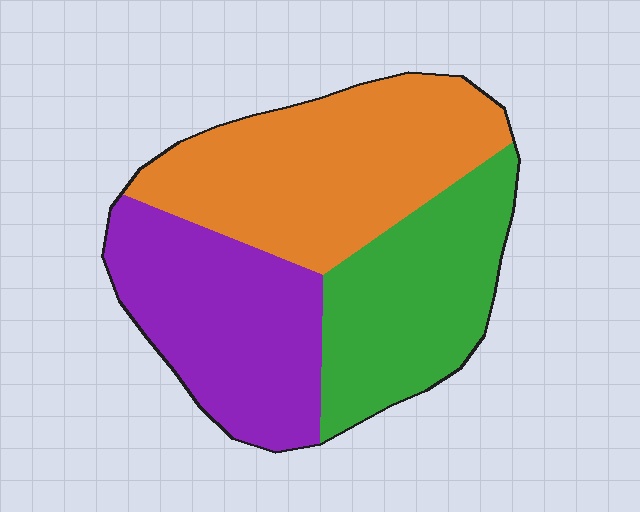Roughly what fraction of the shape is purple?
Purple takes up about one third (1/3) of the shape.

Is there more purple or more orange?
Orange.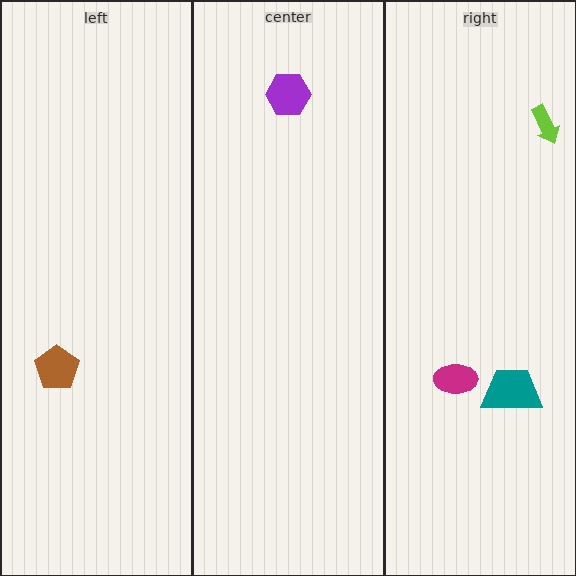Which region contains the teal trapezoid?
The right region.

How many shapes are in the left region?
1.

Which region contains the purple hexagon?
The center region.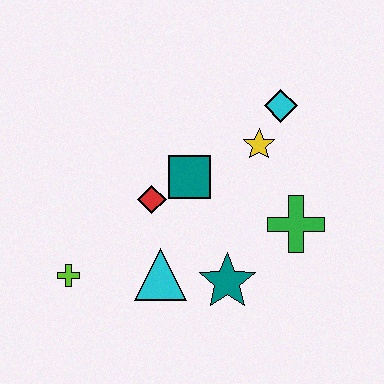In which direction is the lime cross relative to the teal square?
The lime cross is to the left of the teal square.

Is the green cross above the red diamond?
No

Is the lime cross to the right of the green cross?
No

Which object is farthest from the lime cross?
The cyan diamond is farthest from the lime cross.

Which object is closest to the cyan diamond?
The yellow star is closest to the cyan diamond.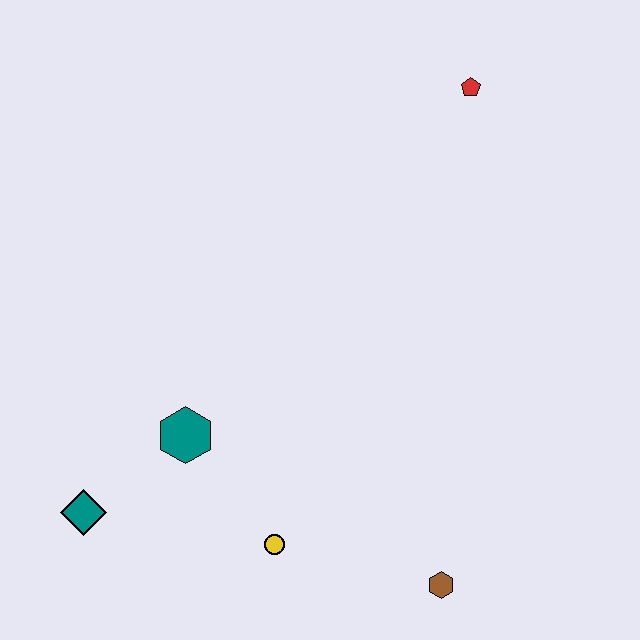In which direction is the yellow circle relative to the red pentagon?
The yellow circle is below the red pentagon.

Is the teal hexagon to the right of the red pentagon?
No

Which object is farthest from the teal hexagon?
The red pentagon is farthest from the teal hexagon.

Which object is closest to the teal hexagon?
The teal diamond is closest to the teal hexagon.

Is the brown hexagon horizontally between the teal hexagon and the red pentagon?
Yes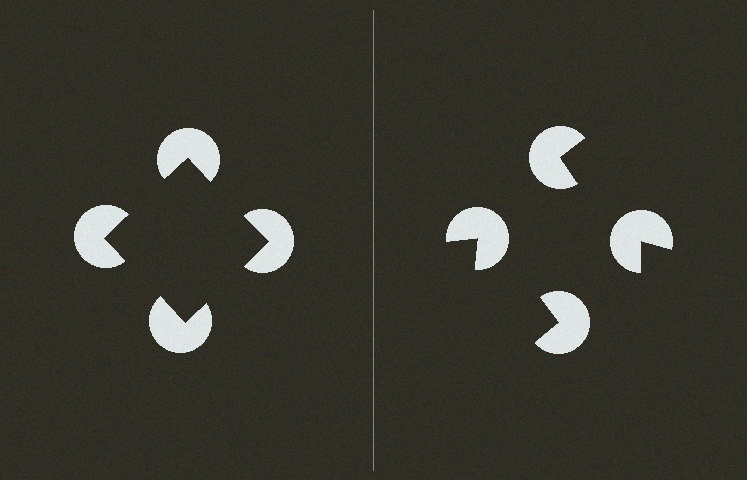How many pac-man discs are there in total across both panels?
8 — 4 on each side.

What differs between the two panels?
The pac-man discs are positioned identically on both sides; only the wedge orientations differ. On the left they align to a square; on the right they are misaligned.